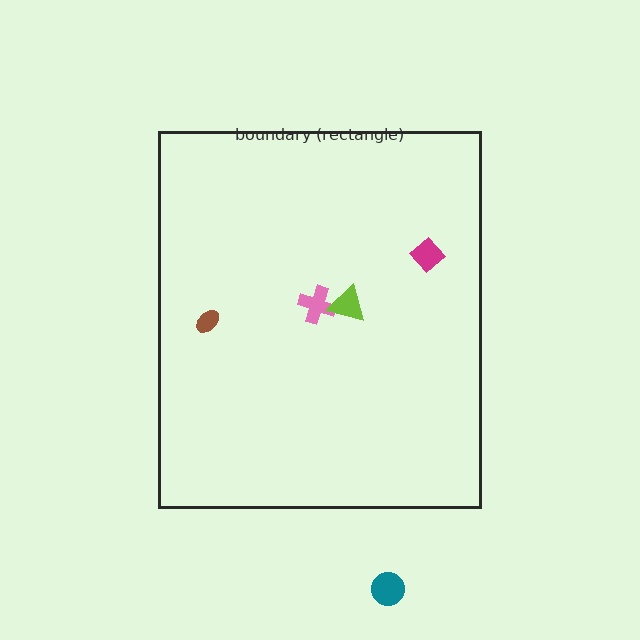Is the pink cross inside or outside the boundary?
Inside.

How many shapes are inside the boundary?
4 inside, 1 outside.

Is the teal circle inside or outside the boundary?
Outside.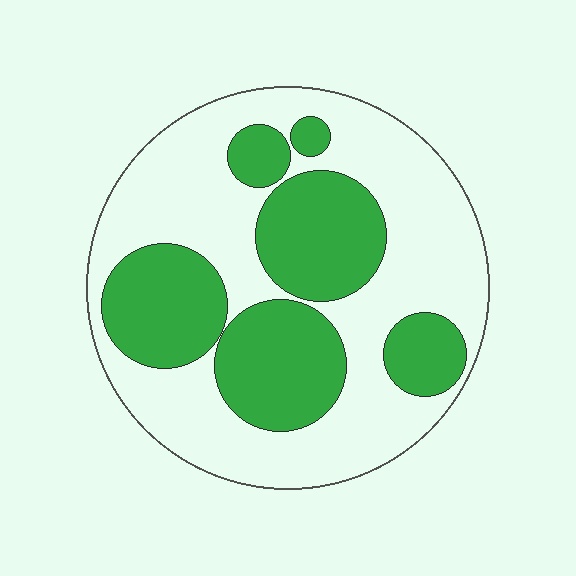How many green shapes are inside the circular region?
6.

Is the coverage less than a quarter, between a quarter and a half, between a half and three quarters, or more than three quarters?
Between a quarter and a half.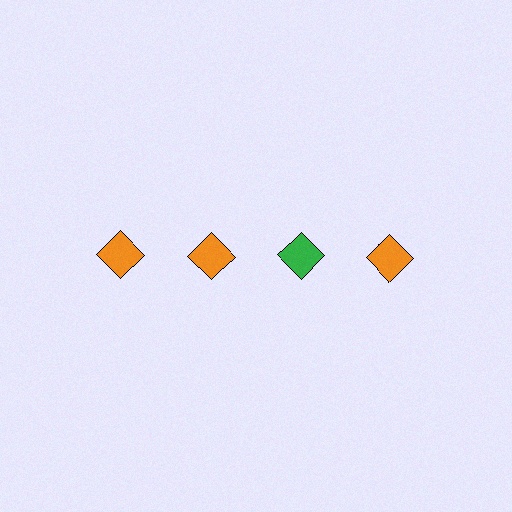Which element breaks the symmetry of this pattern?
The green diamond in the top row, center column breaks the symmetry. All other shapes are orange diamonds.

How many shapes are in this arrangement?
There are 4 shapes arranged in a grid pattern.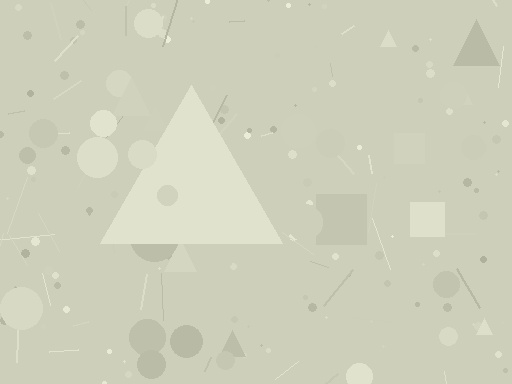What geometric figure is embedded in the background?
A triangle is embedded in the background.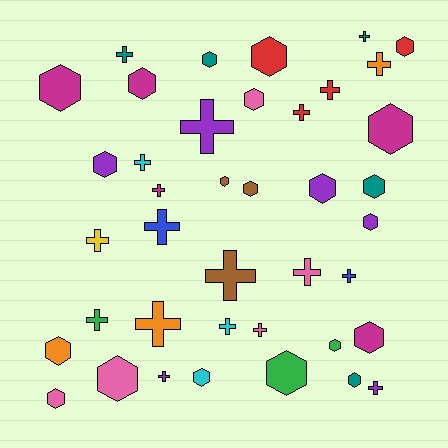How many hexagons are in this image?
There are 21 hexagons.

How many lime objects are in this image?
There are no lime objects.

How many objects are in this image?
There are 40 objects.